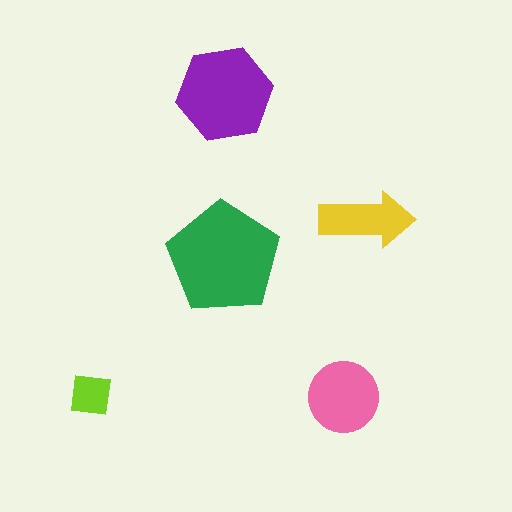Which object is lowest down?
The pink circle is bottommost.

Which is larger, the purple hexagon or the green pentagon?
The green pentagon.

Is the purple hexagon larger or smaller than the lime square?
Larger.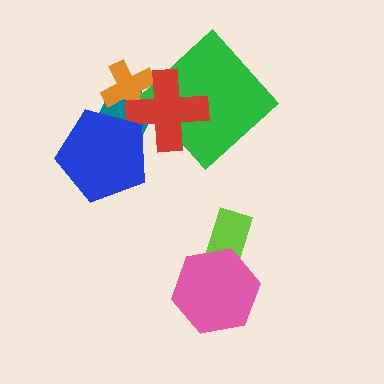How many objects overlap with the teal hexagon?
3 objects overlap with the teal hexagon.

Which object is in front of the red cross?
The blue pentagon is in front of the red cross.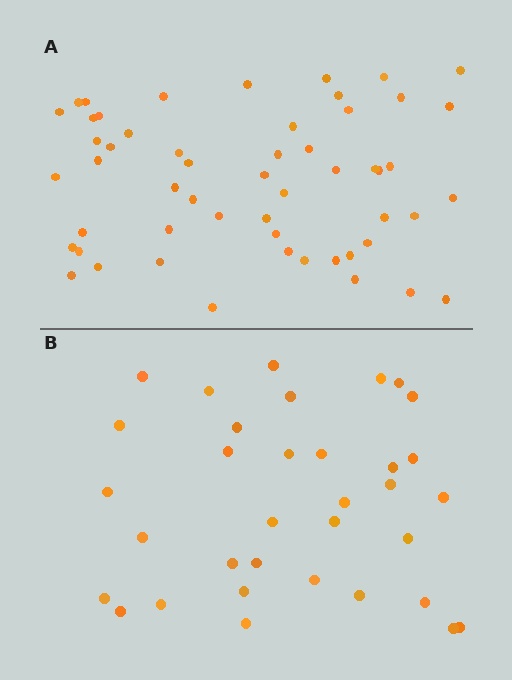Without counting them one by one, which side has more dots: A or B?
Region A (the top region) has more dots.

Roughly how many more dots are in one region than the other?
Region A has approximately 20 more dots than region B.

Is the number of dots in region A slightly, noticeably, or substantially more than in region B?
Region A has substantially more. The ratio is roughly 1.6 to 1.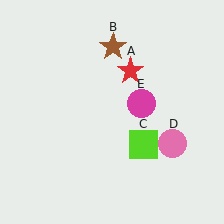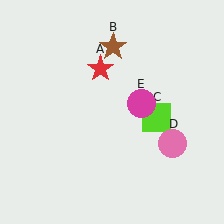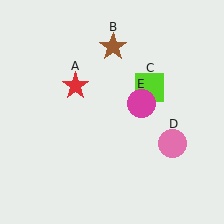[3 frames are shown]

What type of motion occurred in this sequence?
The red star (object A), lime square (object C) rotated counterclockwise around the center of the scene.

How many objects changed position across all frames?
2 objects changed position: red star (object A), lime square (object C).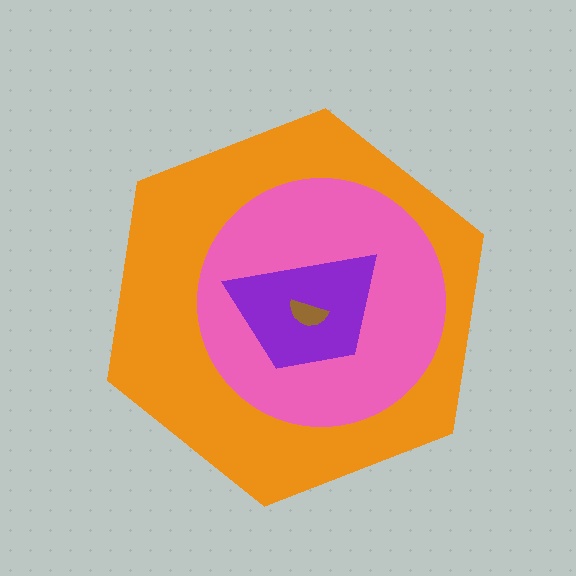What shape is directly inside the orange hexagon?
The pink circle.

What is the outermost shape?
The orange hexagon.